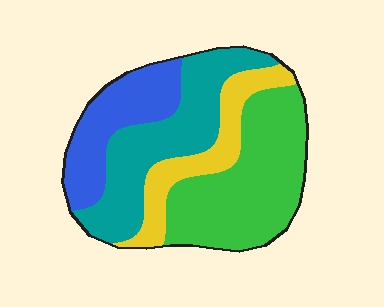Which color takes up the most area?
Green, at roughly 35%.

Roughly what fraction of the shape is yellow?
Yellow covers roughly 15% of the shape.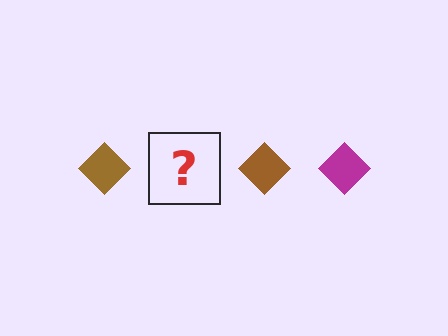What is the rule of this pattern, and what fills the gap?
The rule is that the pattern cycles through brown, magenta diamonds. The gap should be filled with a magenta diamond.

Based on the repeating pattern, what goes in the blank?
The blank should be a magenta diamond.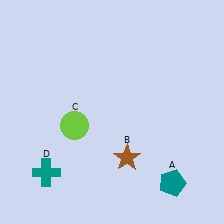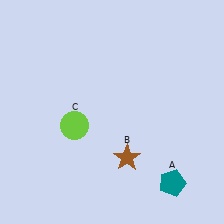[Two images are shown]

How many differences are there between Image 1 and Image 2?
There is 1 difference between the two images.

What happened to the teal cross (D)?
The teal cross (D) was removed in Image 2. It was in the bottom-left area of Image 1.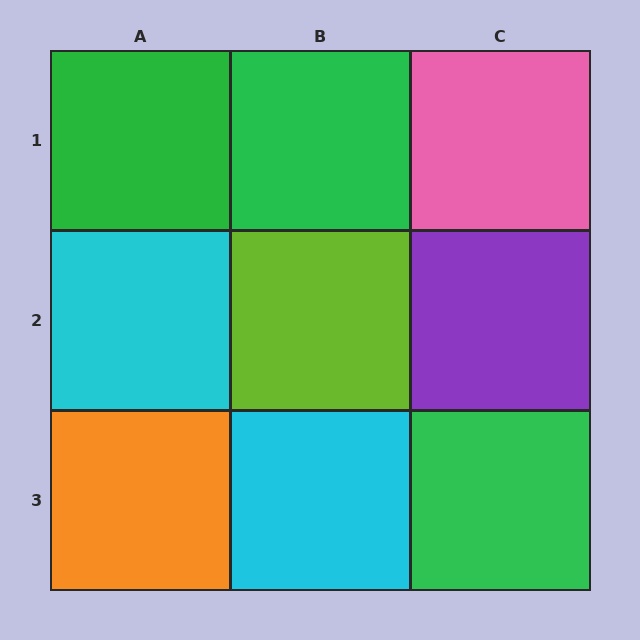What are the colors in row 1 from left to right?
Green, green, pink.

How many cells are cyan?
2 cells are cyan.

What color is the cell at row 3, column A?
Orange.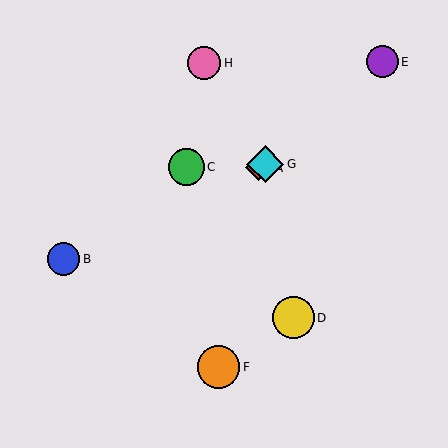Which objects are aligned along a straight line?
Objects A, B, G are aligned along a straight line.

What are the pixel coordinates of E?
Object E is at (382, 62).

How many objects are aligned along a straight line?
3 objects (A, B, G) are aligned along a straight line.